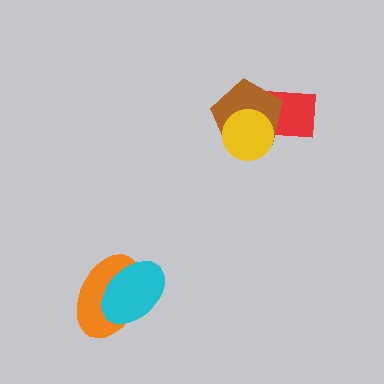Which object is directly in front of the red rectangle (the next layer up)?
The brown pentagon is directly in front of the red rectangle.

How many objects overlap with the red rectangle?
2 objects overlap with the red rectangle.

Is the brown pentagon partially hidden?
Yes, it is partially covered by another shape.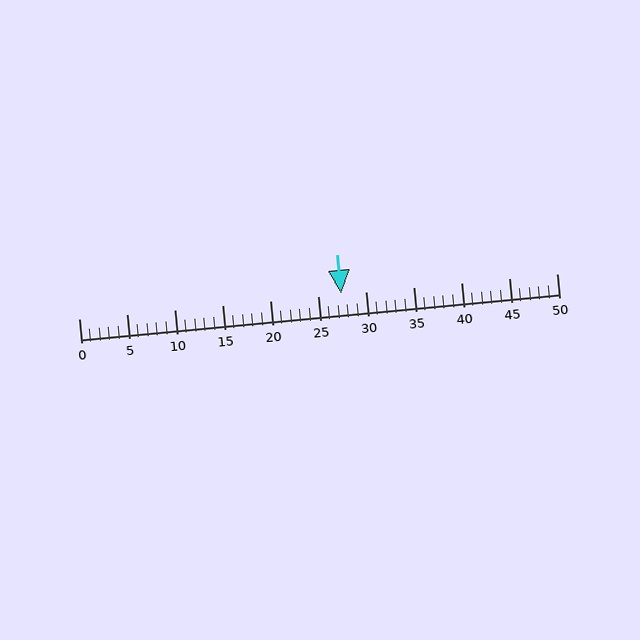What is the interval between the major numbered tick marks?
The major tick marks are spaced 5 units apart.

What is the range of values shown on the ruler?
The ruler shows values from 0 to 50.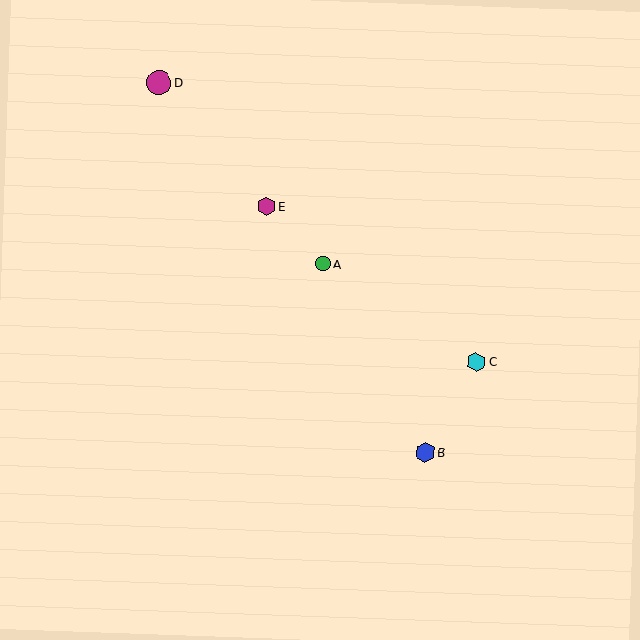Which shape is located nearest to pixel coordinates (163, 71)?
The magenta circle (labeled D) at (159, 83) is nearest to that location.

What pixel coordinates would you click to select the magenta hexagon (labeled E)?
Click at (267, 206) to select the magenta hexagon E.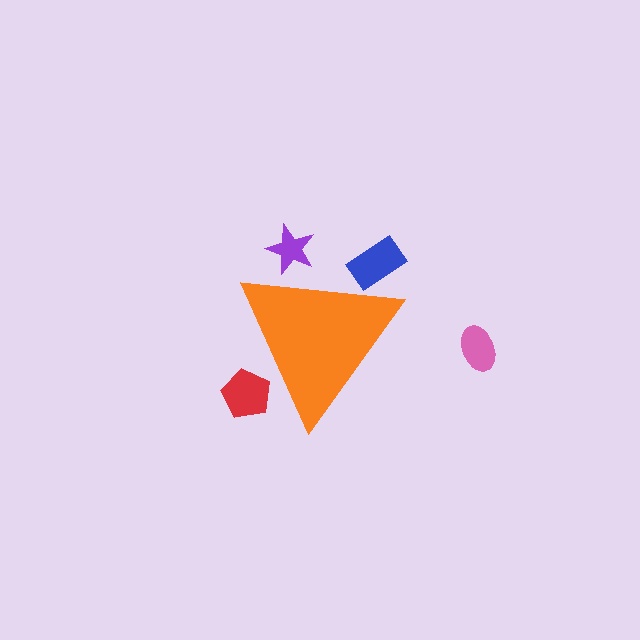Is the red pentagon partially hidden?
Yes, the red pentagon is partially hidden behind the orange triangle.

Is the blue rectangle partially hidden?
Yes, the blue rectangle is partially hidden behind the orange triangle.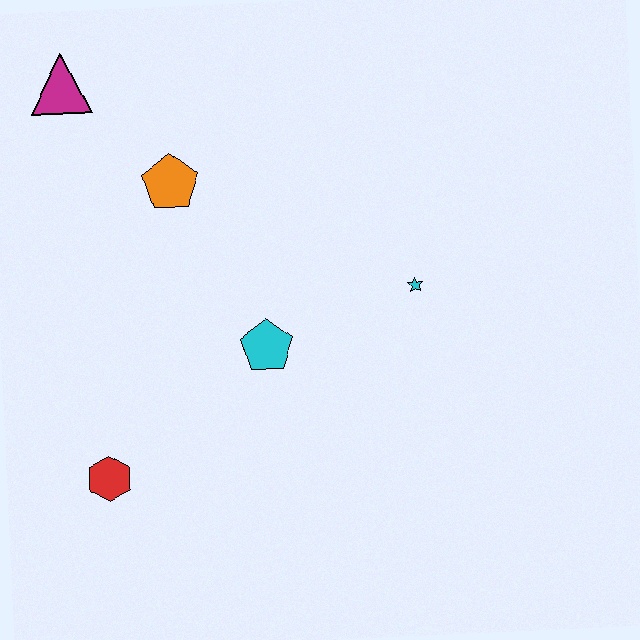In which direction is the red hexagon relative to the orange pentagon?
The red hexagon is below the orange pentagon.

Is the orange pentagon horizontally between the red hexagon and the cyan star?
Yes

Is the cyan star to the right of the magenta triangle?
Yes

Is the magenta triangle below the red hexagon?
No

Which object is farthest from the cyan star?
The magenta triangle is farthest from the cyan star.